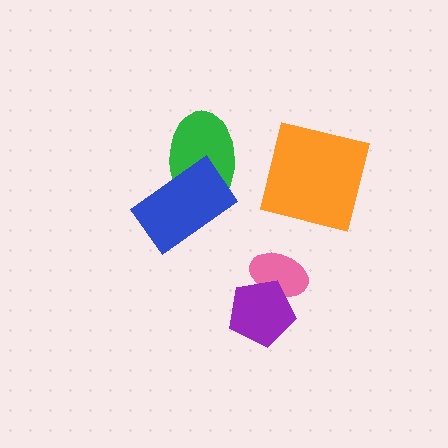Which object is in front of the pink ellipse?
The purple pentagon is in front of the pink ellipse.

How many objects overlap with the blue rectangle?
1 object overlaps with the blue rectangle.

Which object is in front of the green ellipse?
The blue rectangle is in front of the green ellipse.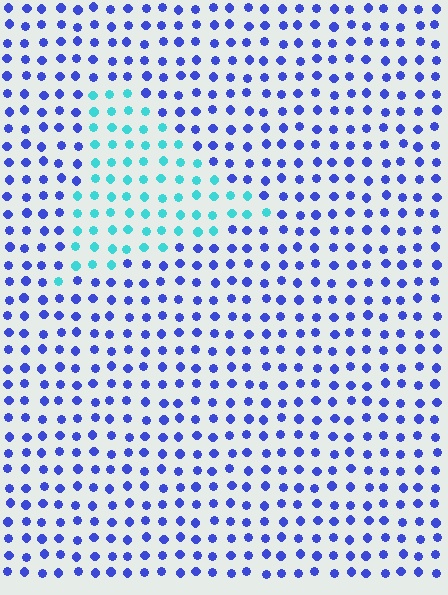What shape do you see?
I see a triangle.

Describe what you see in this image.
The image is filled with small blue elements in a uniform arrangement. A triangle-shaped region is visible where the elements are tinted to a slightly different hue, forming a subtle color boundary.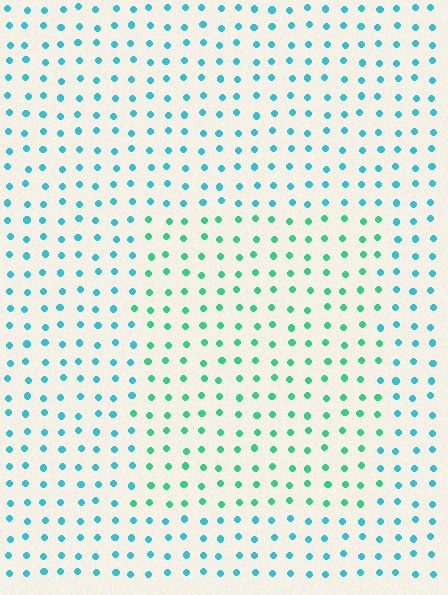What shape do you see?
I see a rectangle.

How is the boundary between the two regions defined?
The boundary is defined purely by a slight shift in hue (about 36 degrees). Spacing, size, and orientation are identical on both sides.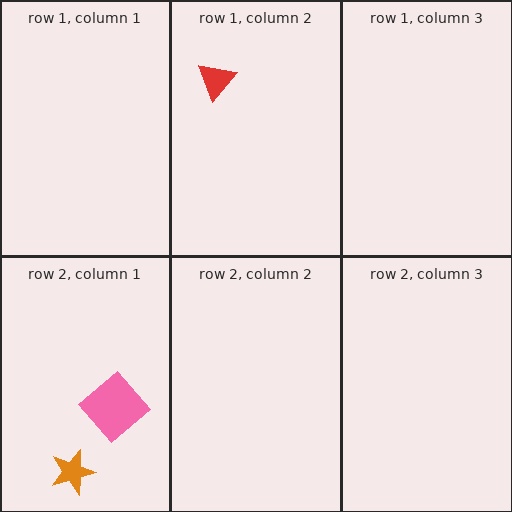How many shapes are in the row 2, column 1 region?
2.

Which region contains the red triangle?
The row 1, column 2 region.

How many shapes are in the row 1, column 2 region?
1.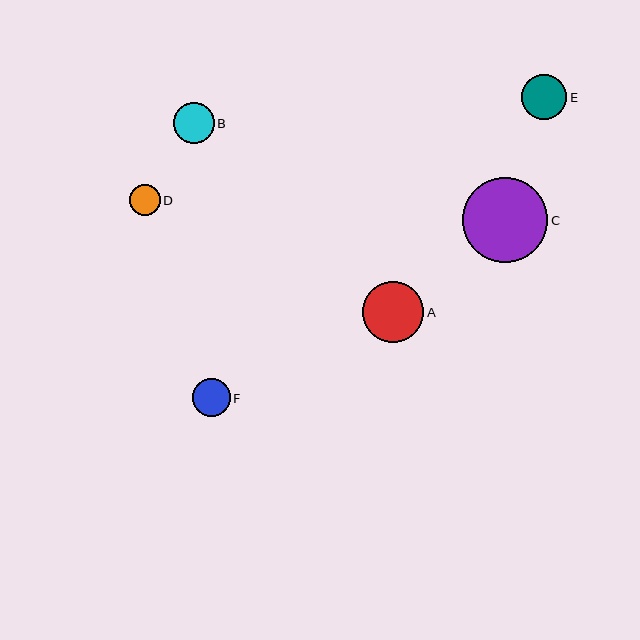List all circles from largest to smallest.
From largest to smallest: C, A, E, B, F, D.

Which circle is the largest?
Circle C is the largest with a size of approximately 85 pixels.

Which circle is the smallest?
Circle D is the smallest with a size of approximately 31 pixels.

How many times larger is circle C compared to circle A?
Circle C is approximately 1.4 times the size of circle A.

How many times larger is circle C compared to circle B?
Circle C is approximately 2.1 times the size of circle B.